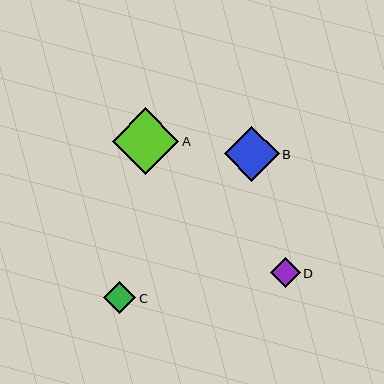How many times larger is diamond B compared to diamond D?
Diamond B is approximately 1.8 times the size of diamond D.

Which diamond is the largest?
Diamond A is the largest with a size of approximately 67 pixels.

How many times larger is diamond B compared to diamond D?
Diamond B is approximately 1.8 times the size of diamond D.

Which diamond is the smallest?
Diamond D is the smallest with a size of approximately 30 pixels.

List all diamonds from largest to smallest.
From largest to smallest: A, B, C, D.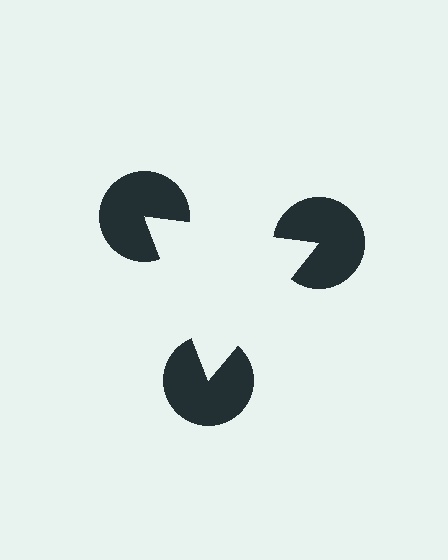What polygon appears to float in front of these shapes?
An illusory triangle — its edges are inferred from the aligned wedge cuts in the pac-man discs, not physically drawn.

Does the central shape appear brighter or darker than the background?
It typically appears slightly brighter than the background, even though no actual brightness change is drawn.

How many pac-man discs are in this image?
There are 3 — one at each vertex of the illusory triangle.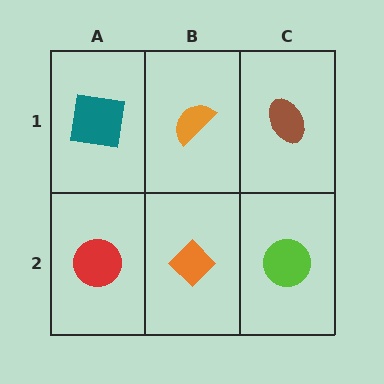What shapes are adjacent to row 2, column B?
An orange semicircle (row 1, column B), a red circle (row 2, column A), a lime circle (row 2, column C).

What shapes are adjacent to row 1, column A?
A red circle (row 2, column A), an orange semicircle (row 1, column B).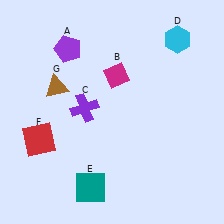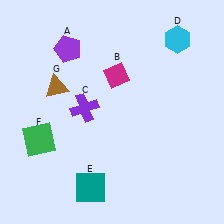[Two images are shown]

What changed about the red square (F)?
In Image 1, F is red. In Image 2, it changed to green.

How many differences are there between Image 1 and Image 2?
There is 1 difference between the two images.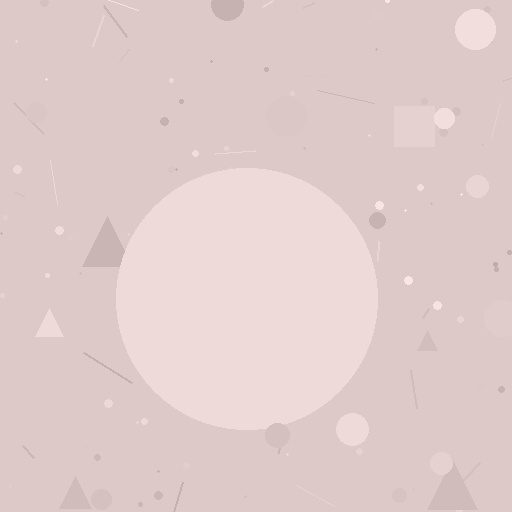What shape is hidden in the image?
A circle is hidden in the image.